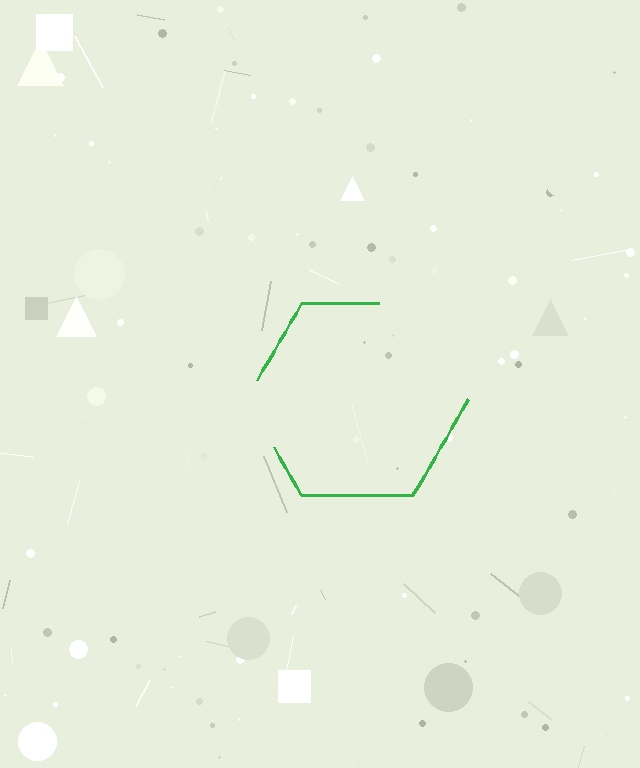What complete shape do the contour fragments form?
The contour fragments form a hexagon.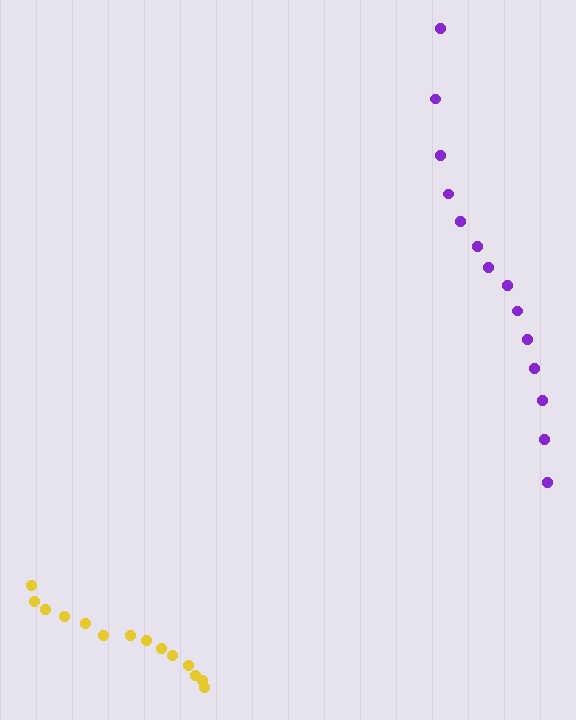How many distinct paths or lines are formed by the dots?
There are 2 distinct paths.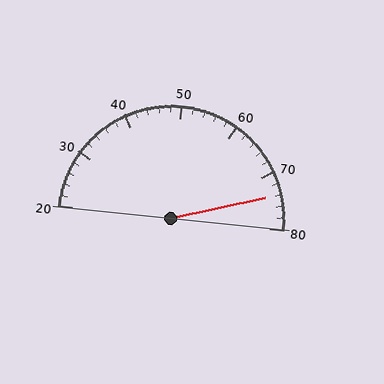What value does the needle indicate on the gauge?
The needle indicates approximately 74.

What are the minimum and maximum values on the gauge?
The gauge ranges from 20 to 80.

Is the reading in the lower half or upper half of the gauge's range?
The reading is in the upper half of the range (20 to 80).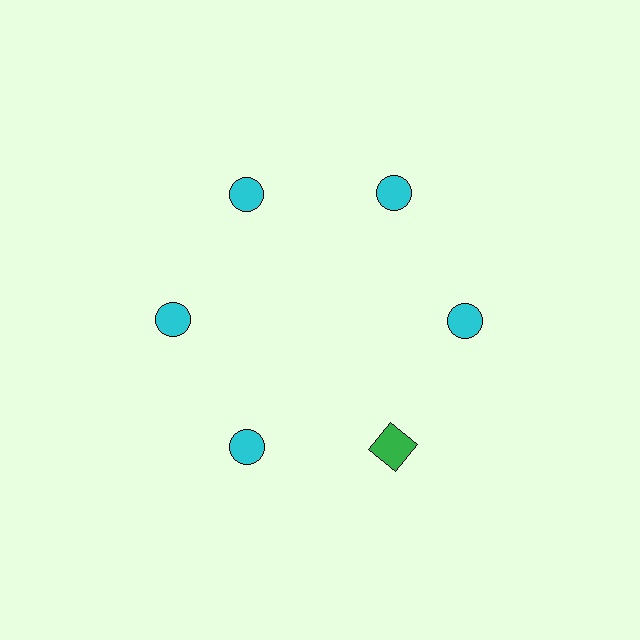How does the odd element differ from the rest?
It differs in both color (green instead of cyan) and shape (square instead of circle).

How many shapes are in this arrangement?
There are 6 shapes arranged in a ring pattern.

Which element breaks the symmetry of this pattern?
The green square at roughly the 5 o'clock position breaks the symmetry. All other shapes are cyan circles.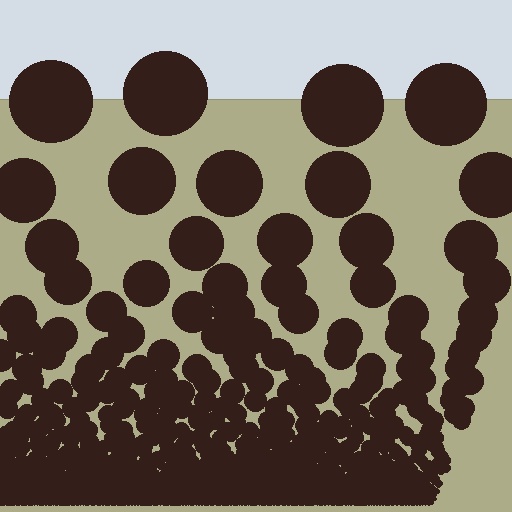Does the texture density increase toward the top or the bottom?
Density increases toward the bottom.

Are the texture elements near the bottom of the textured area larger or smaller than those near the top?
Smaller. The gradient is inverted — elements near the bottom are smaller and denser.